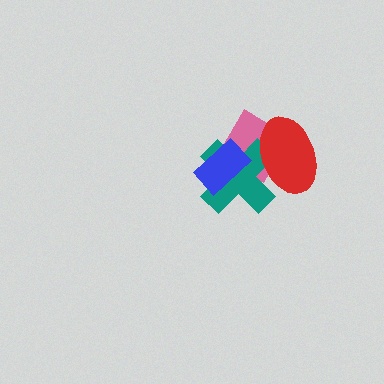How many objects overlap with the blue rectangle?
2 objects overlap with the blue rectangle.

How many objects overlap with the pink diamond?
3 objects overlap with the pink diamond.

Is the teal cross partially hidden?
Yes, it is partially covered by another shape.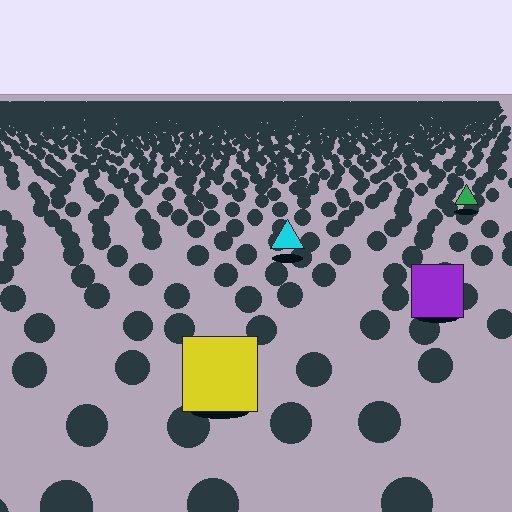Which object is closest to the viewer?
The yellow square is closest. The texture marks near it are larger and more spread out.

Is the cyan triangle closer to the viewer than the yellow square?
No. The yellow square is closer — you can tell from the texture gradient: the ground texture is coarser near it.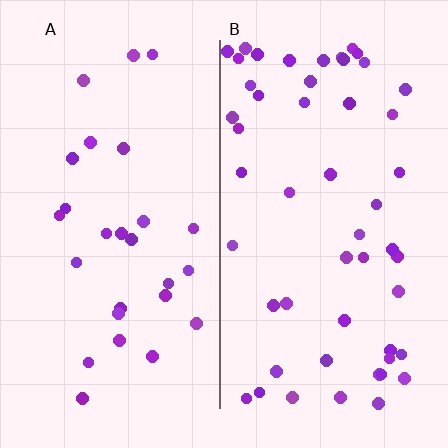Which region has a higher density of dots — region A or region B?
B (the right).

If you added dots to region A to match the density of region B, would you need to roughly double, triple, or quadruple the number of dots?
Approximately double.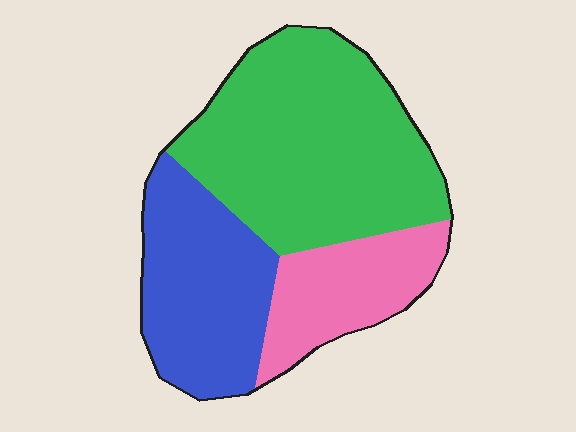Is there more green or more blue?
Green.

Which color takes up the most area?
Green, at roughly 50%.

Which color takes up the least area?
Pink, at roughly 20%.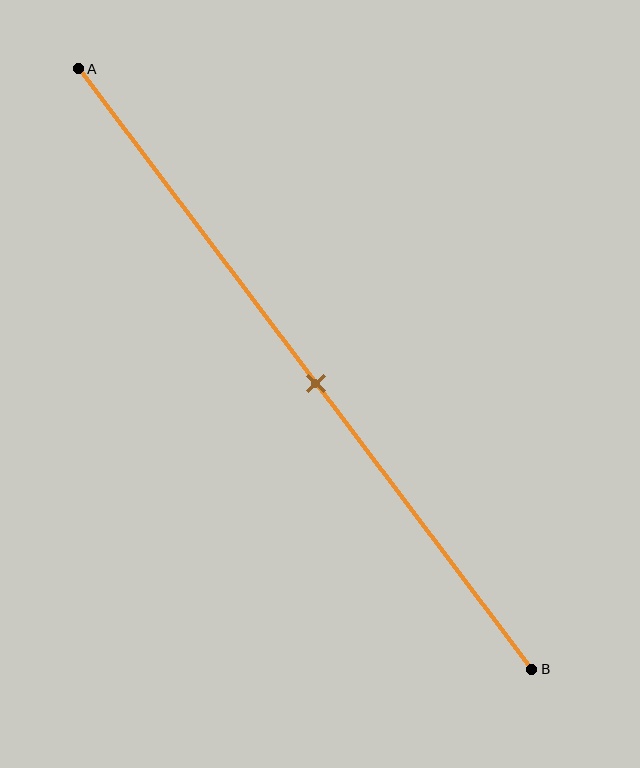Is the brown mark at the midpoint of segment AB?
Yes, the mark is approximately at the midpoint.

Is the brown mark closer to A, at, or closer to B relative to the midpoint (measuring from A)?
The brown mark is approximately at the midpoint of segment AB.